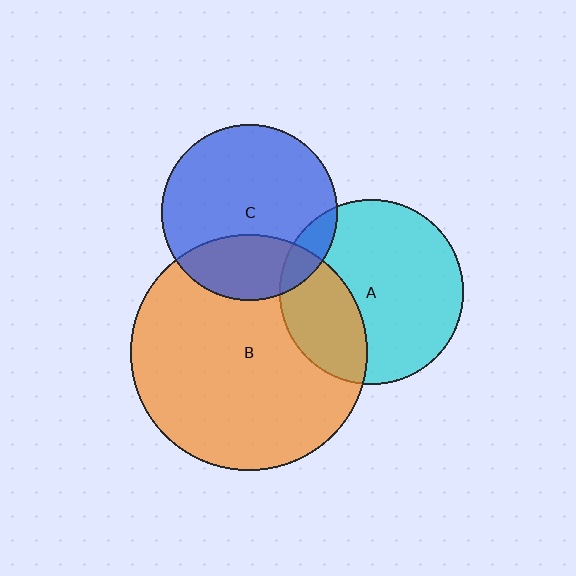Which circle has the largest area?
Circle B (orange).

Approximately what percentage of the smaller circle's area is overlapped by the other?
Approximately 30%.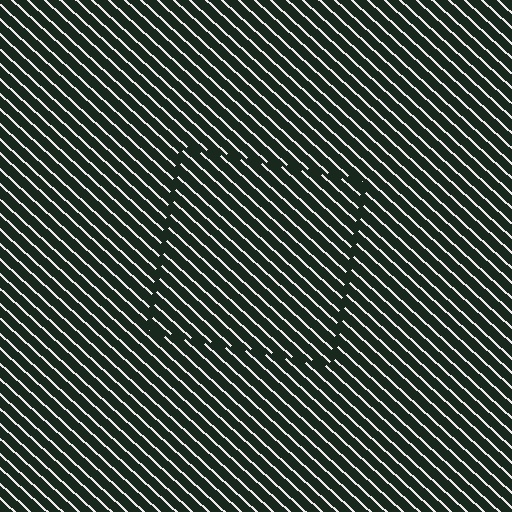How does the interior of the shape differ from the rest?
The interior of the shape contains the same grating, shifted by half a period — the contour is defined by the phase discontinuity where line-ends from the inner and outer gratings abut.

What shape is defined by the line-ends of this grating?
An illusory square. The interior of the shape contains the same grating, shifted by half a period — the contour is defined by the phase discontinuity where line-ends from the inner and outer gratings abut.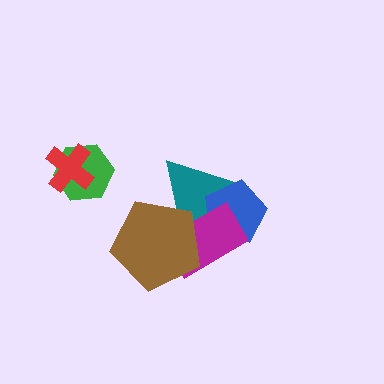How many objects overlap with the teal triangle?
3 objects overlap with the teal triangle.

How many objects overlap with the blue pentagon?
2 objects overlap with the blue pentagon.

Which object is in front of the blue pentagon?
The magenta rectangle is in front of the blue pentagon.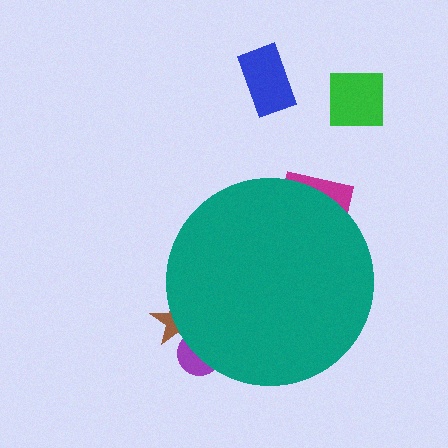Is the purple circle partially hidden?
Yes, the purple circle is partially hidden behind the teal circle.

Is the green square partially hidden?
No, the green square is fully visible.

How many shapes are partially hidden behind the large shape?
3 shapes are partially hidden.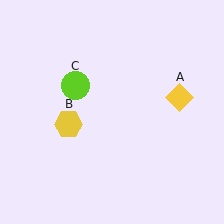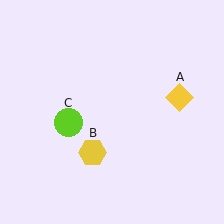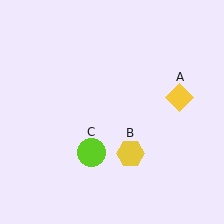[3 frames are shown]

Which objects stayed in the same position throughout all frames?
Yellow diamond (object A) remained stationary.